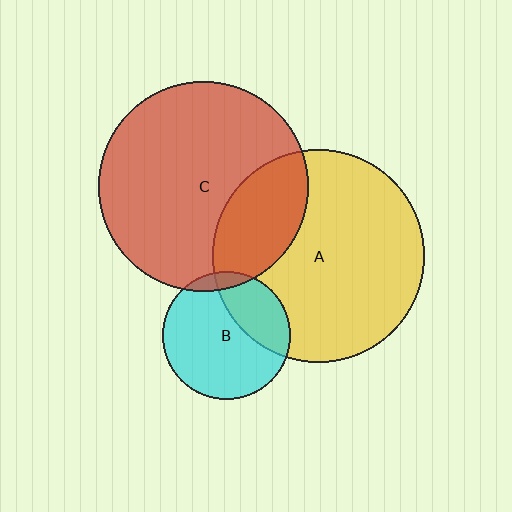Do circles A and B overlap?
Yes.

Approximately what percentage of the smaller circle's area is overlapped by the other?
Approximately 30%.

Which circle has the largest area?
Circle A (yellow).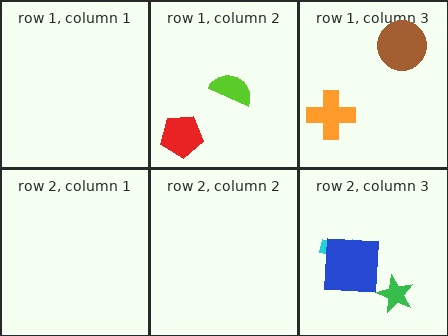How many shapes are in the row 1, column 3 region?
2.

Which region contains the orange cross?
The row 1, column 3 region.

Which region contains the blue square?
The row 2, column 3 region.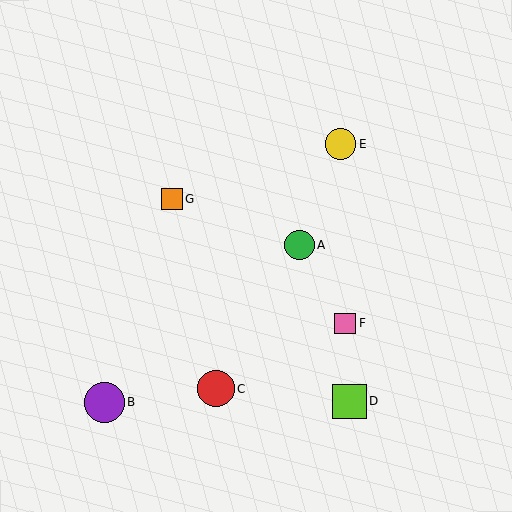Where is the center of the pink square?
The center of the pink square is at (345, 323).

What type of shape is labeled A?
Shape A is a green circle.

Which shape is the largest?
The purple circle (labeled B) is the largest.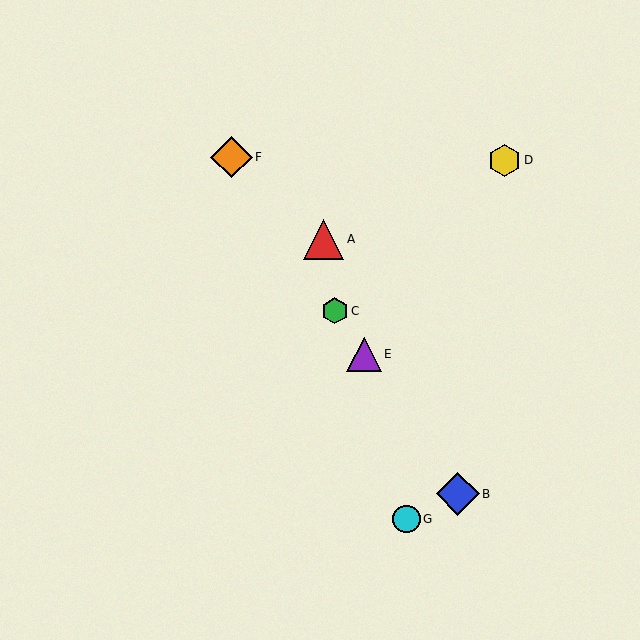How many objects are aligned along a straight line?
4 objects (B, C, E, F) are aligned along a straight line.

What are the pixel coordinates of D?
Object D is at (505, 160).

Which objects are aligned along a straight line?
Objects B, C, E, F are aligned along a straight line.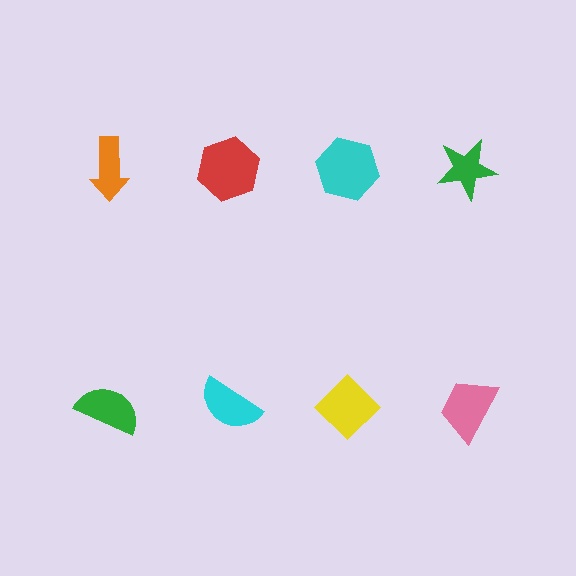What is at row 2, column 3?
A yellow diamond.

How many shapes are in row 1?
4 shapes.